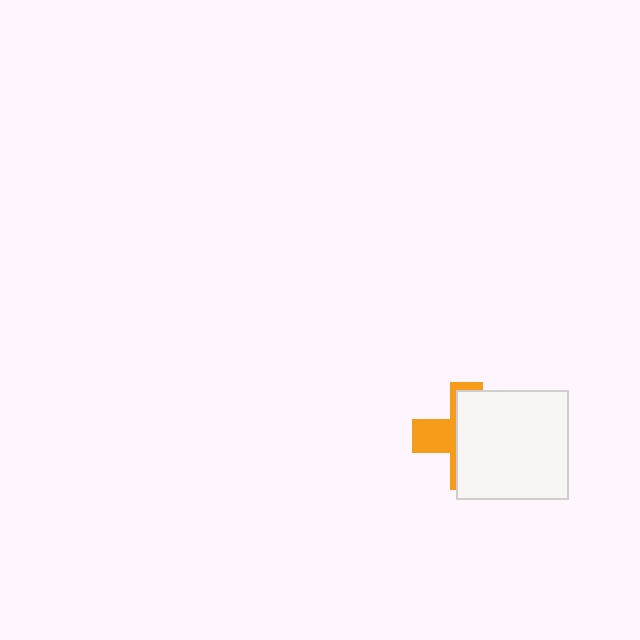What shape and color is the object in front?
The object in front is a white rectangle.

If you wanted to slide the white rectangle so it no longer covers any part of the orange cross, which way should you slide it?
Slide it right — that is the most direct way to separate the two shapes.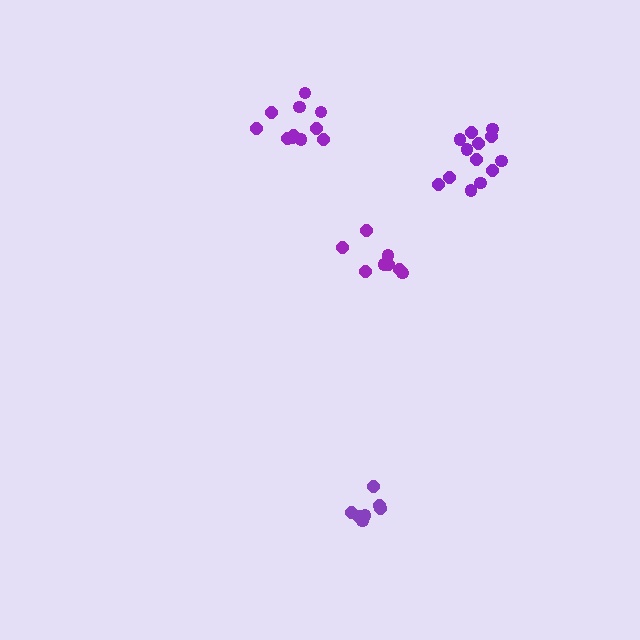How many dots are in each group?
Group 1: 11 dots, Group 2: 13 dots, Group 3: 8 dots, Group 4: 7 dots (39 total).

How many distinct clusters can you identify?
There are 4 distinct clusters.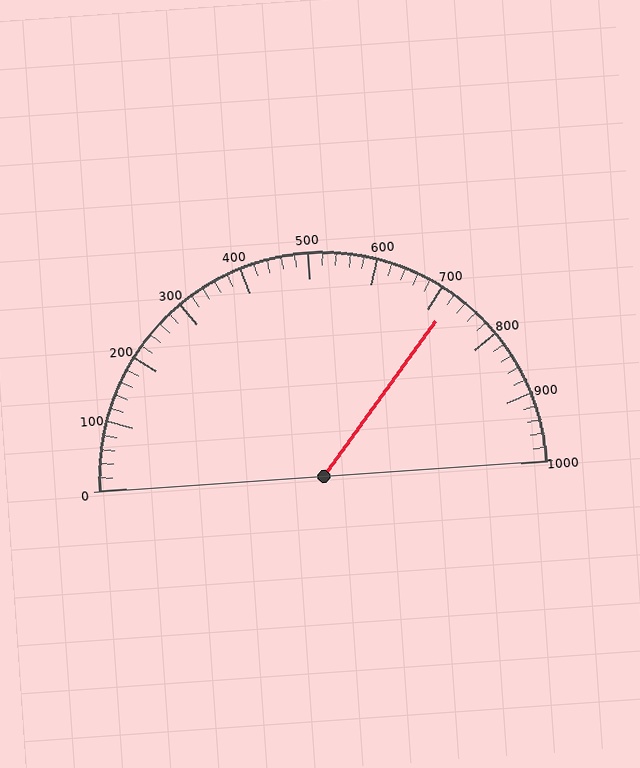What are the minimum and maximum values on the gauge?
The gauge ranges from 0 to 1000.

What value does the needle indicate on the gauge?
The needle indicates approximately 720.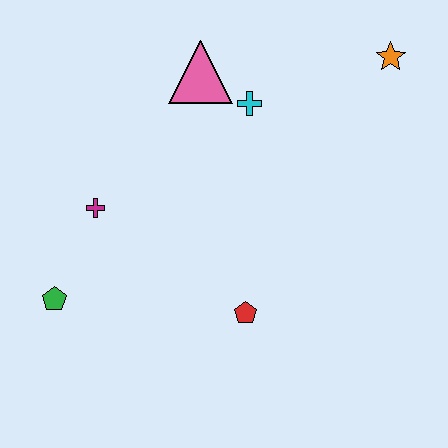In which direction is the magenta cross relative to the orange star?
The magenta cross is to the left of the orange star.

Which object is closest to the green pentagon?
The magenta cross is closest to the green pentagon.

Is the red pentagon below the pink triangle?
Yes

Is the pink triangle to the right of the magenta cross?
Yes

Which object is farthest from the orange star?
The green pentagon is farthest from the orange star.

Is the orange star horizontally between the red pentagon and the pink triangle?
No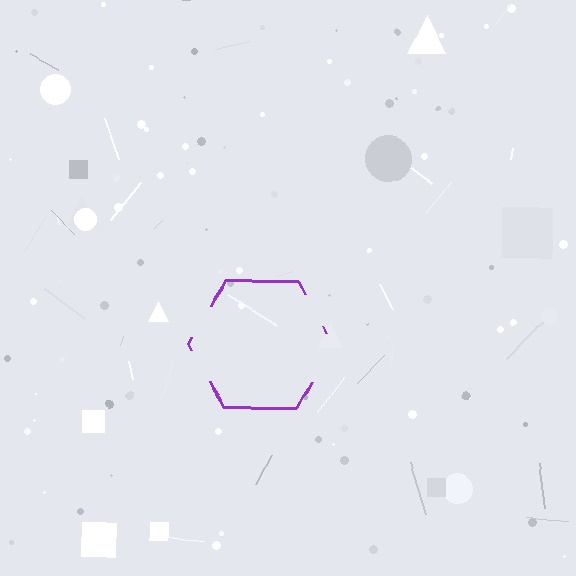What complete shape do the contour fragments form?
The contour fragments form a hexagon.